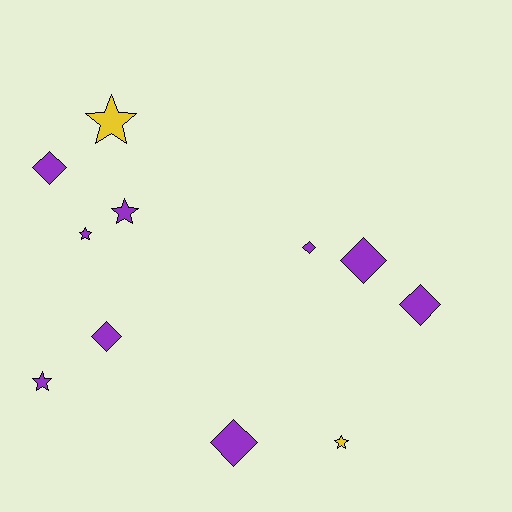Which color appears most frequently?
Purple, with 9 objects.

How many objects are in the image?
There are 11 objects.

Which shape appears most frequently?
Diamond, with 6 objects.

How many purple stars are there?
There are 3 purple stars.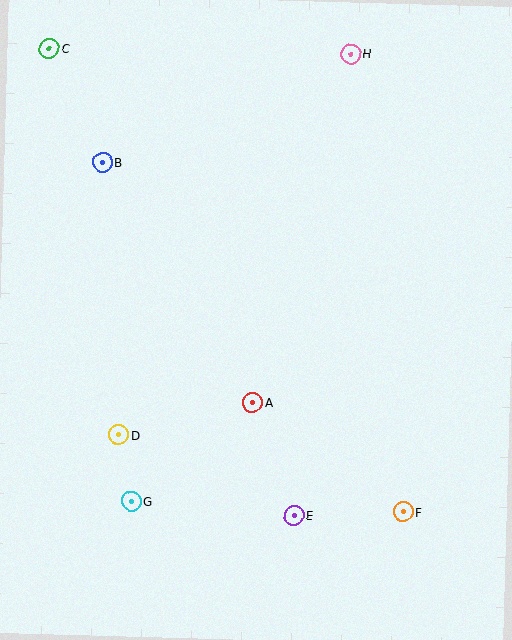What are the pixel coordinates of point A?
Point A is at (252, 403).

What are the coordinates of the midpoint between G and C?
The midpoint between G and C is at (90, 275).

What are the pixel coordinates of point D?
Point D is at (119, 435).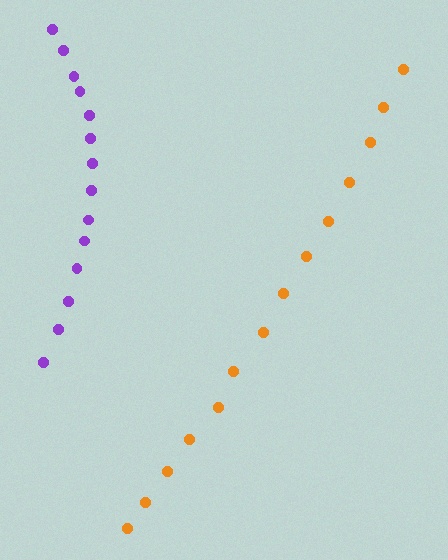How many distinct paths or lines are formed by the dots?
There are 2 distinct paths.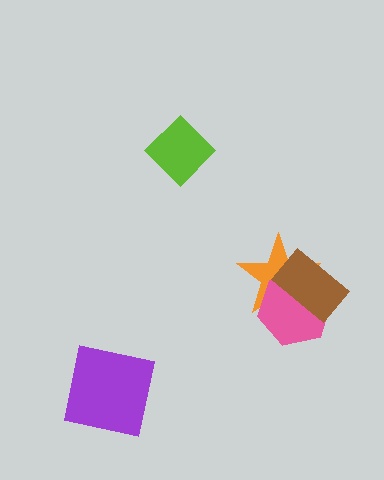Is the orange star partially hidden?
Yes, it is partially covered by another shape.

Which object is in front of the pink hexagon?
The brown rectangle is in front of the pink hexagon.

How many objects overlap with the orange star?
2 objects overlap with the orange star.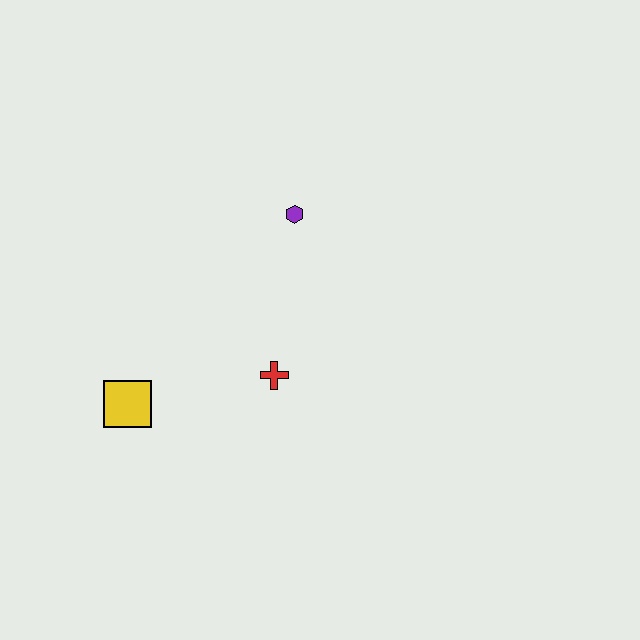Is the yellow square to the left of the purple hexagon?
Yes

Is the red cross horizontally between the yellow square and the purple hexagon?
Yes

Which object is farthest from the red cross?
The purple hexagon is farthest from the red cross.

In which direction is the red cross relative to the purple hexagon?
The red cross is below the purple hexagon.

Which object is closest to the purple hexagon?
The red cross is closest to the purple hexagon.